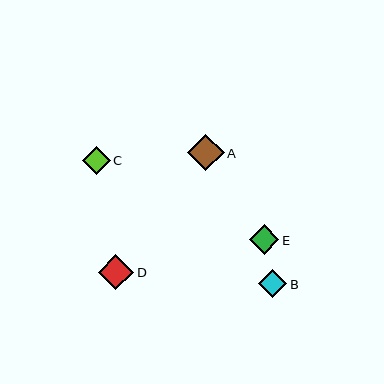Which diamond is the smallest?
Diamond C is the smallest with a size of approximately 28 pixels.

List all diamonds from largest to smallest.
From largest to smallest: A, D, E, B, C.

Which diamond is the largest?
Diamond A is the largest with a size of approximately 37 pixels.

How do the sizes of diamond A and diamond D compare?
Diamond A and diamond D are approximately the same size.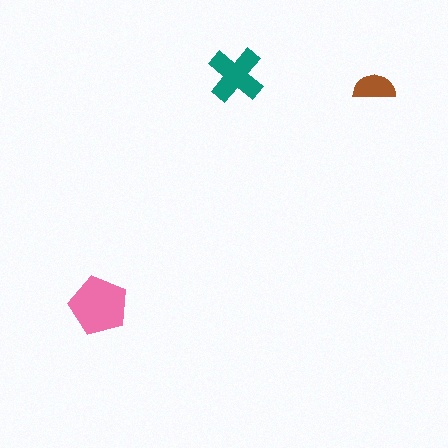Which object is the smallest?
The brown semicircle.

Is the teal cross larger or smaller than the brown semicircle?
Larger.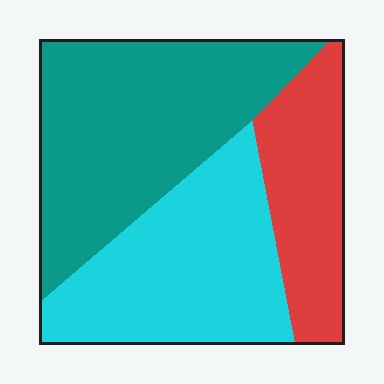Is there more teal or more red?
Teal.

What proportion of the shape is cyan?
Cyan covers roughly 35% of the shape.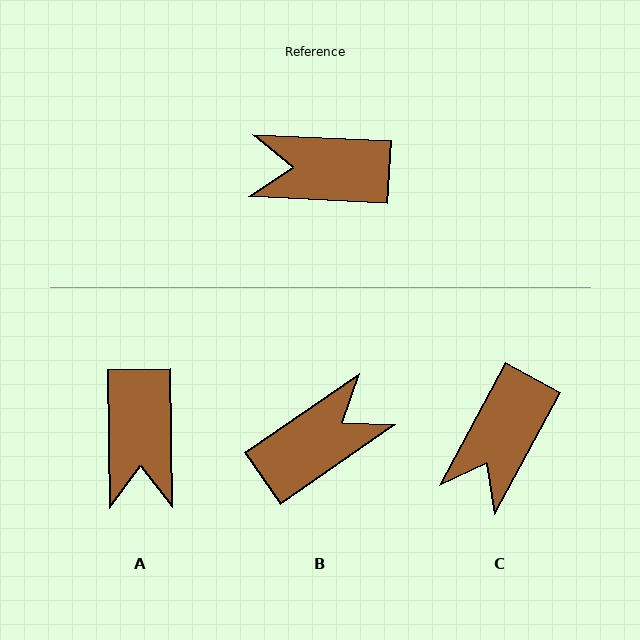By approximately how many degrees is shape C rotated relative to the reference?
Approximately 65 degrees counter-clockwise.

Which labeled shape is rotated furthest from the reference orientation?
B, about 143 degrees away.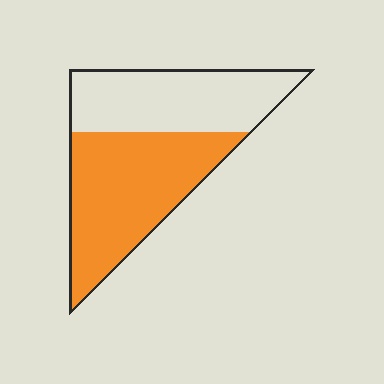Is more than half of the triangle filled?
Yes.